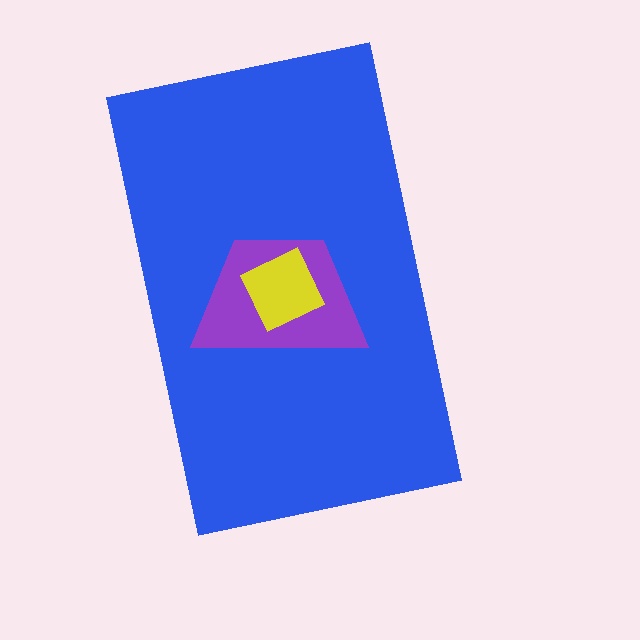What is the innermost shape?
The yellow diamond.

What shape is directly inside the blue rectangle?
The purple trapezoid.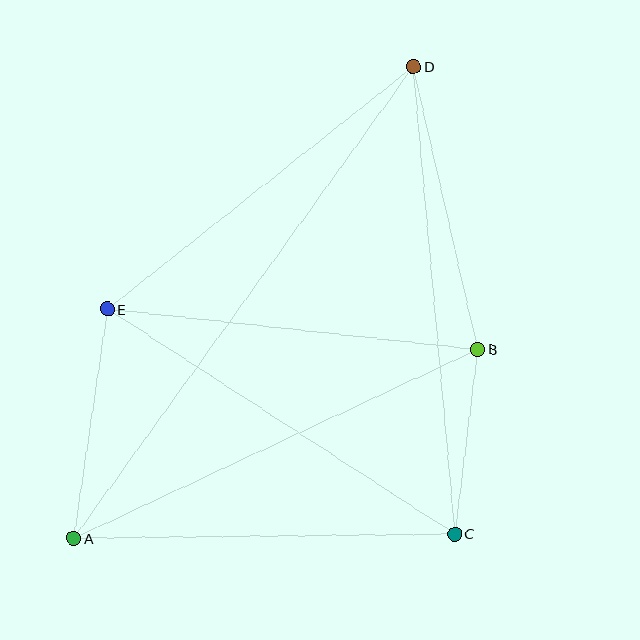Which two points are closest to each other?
Points B and C are closest to each other.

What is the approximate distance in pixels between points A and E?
The distance between A and E is approximately 232 pixels.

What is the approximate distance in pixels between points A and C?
The distance between A and C is approximately 381 pixels.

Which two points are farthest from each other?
Points A and D are farthest from each other.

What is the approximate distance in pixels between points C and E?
The distance between C and E is approximately 414 pixels.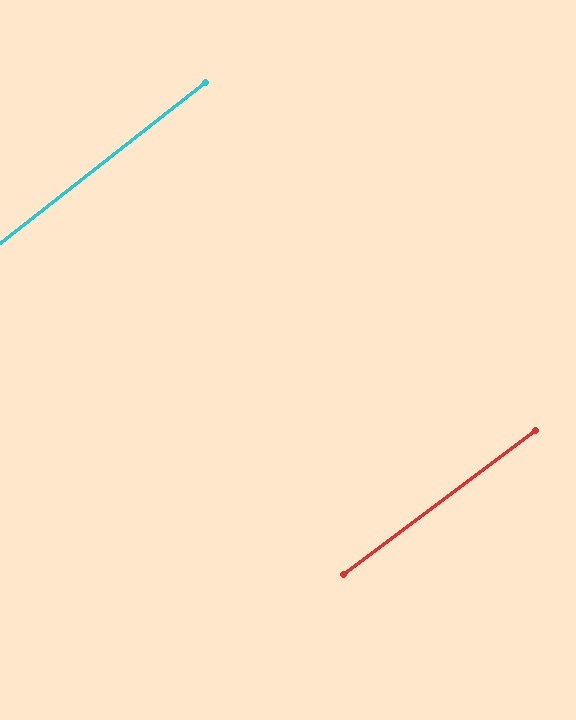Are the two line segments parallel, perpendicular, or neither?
Parallel — their directions differ by only 1.2°.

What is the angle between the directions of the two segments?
Approximately 1 degree.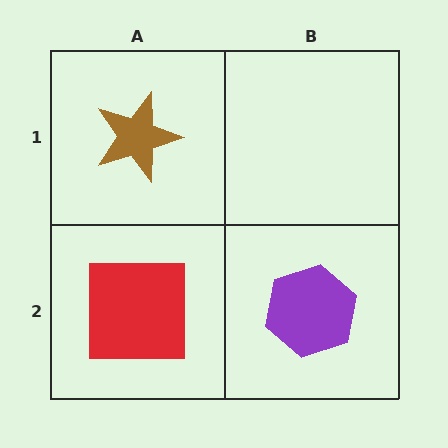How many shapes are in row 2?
2 shapes.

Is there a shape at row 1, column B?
No, that cell is empty.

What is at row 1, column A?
A brown star.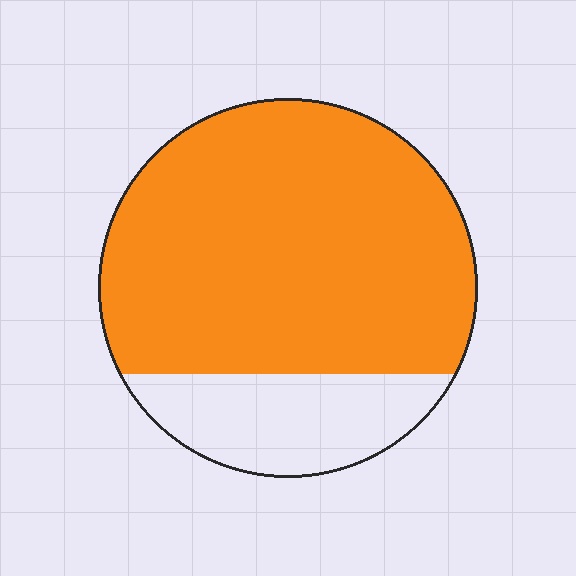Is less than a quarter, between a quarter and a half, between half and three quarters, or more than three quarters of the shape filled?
More than three quarters.